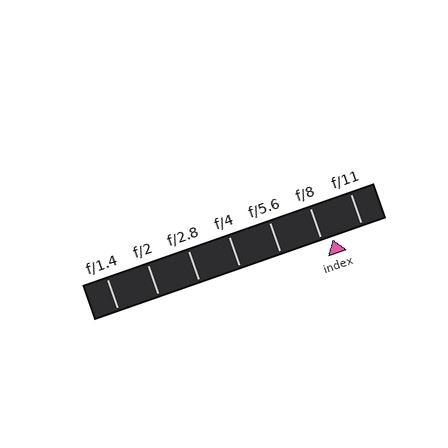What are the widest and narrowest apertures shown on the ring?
The widest aperture shown is f/1.4 and the narrowest is f/11.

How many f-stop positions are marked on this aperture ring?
There are 7 f-stop positions marked.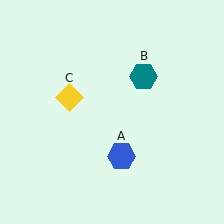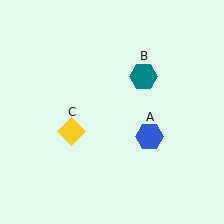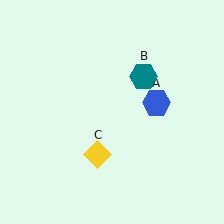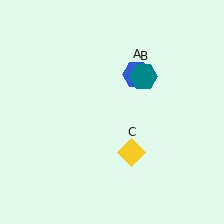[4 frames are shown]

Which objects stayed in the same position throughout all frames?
Teal hexagon (object B) remained stationary.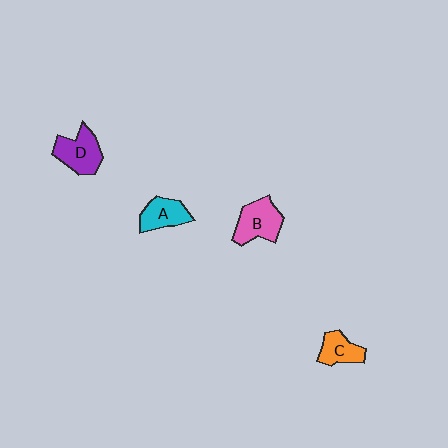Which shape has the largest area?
Shape B (pink).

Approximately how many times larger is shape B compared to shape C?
Approximately 1.4 times.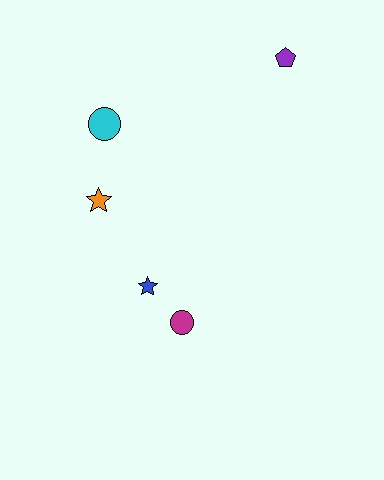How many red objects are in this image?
There are no red objects.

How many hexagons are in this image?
There are no hexagons.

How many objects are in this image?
There are 5 objects.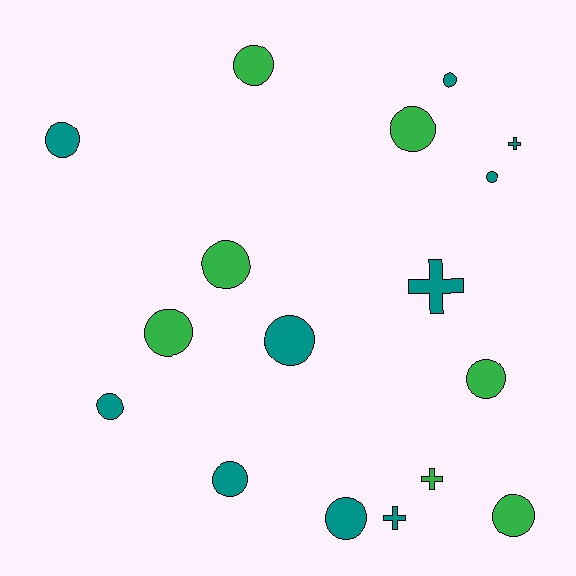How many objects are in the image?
There are 17 objects.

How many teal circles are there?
There are 7 teal circles.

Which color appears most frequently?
Teal, with 10 objects.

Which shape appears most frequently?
Circle, with 13 objects.